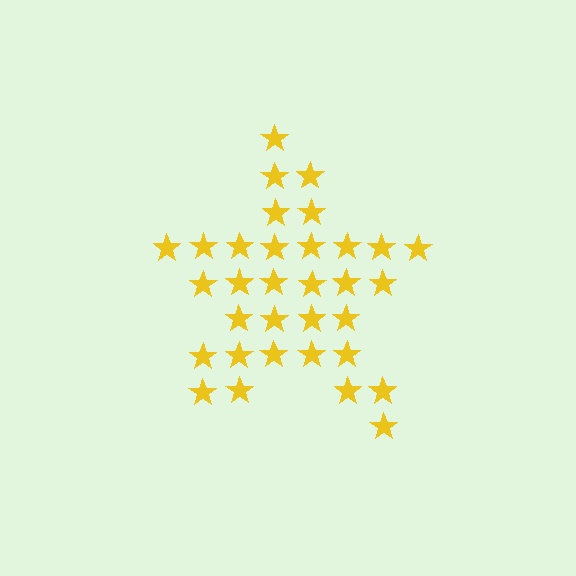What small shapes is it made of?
It is made of small stars.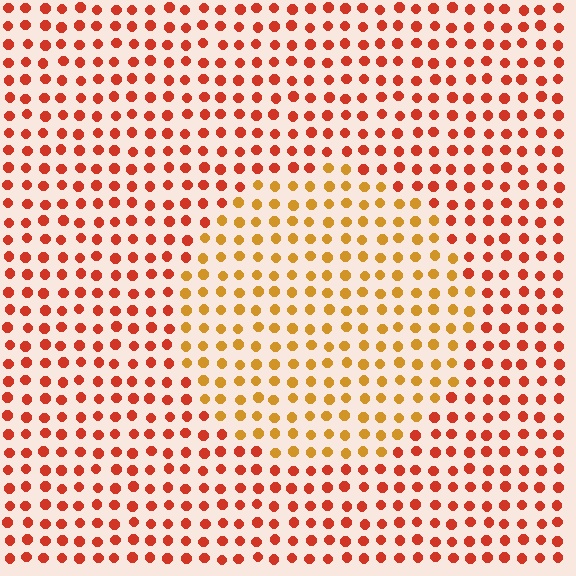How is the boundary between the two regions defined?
The boundary is defined purely by a slight shift in hue (about 33 degrees). Spacing, size, and orientation are identical on both sides.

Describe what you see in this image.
The image is filled with small red elements in a uniform arrangement. A circle-shaped region is visible where the elements are tinted to a slightly different hue, forming a subtle color boundary.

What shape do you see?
I see a circle.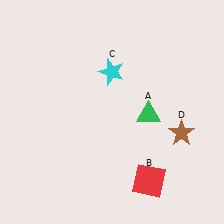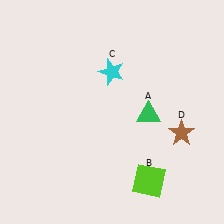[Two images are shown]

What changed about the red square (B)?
In Image 1, B is red. In Image 2, it changed to lime.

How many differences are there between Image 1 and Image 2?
There is 1 difference between the two images.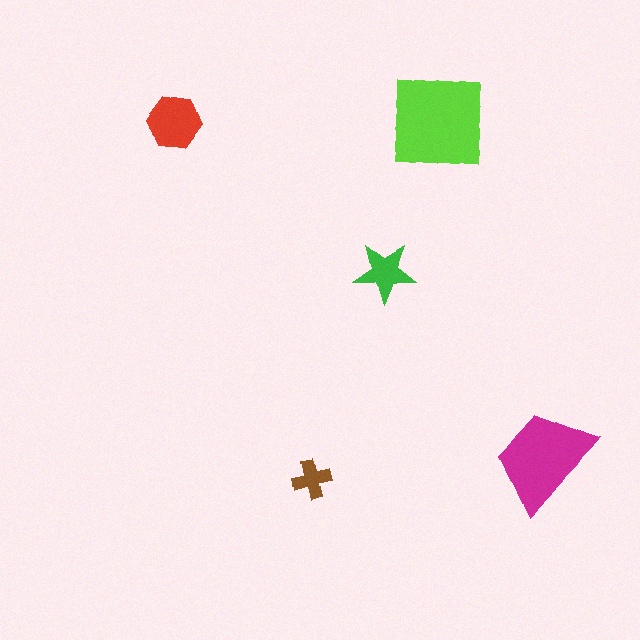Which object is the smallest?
The brown cross.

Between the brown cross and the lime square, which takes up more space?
The lime square.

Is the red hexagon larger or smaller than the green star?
Larger.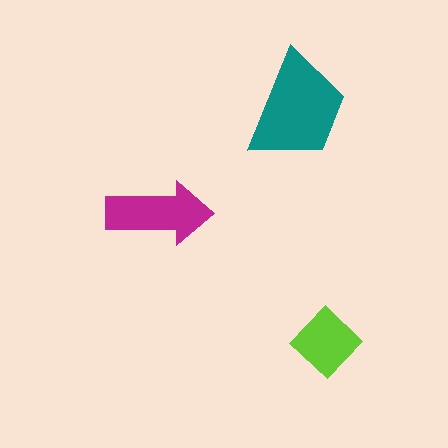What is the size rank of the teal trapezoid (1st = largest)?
1st.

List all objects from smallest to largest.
The lime diamond, the magenta arrow, the teal trapezoid.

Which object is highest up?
The teal trapezoid is topmost.